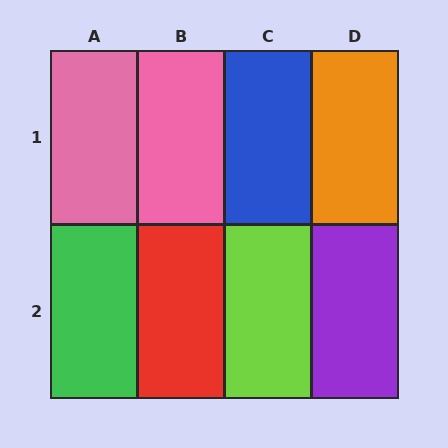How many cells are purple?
1 cell is purple.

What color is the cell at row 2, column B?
Red.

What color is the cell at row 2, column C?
Lime.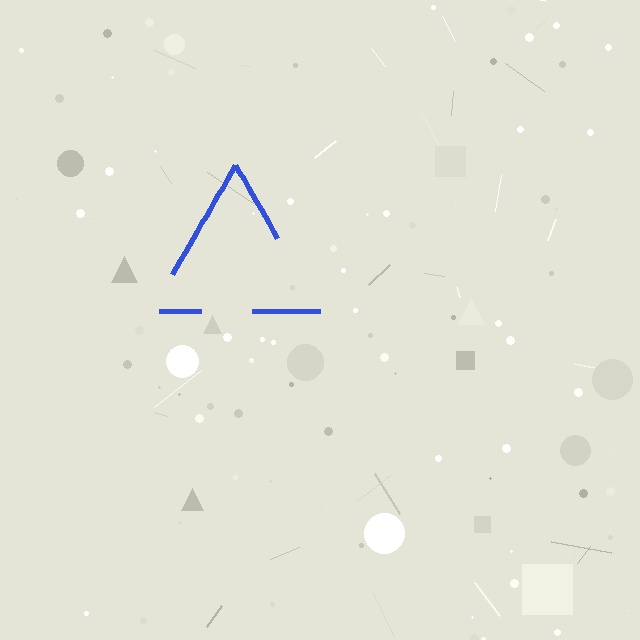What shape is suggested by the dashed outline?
The dashed outline suggests a triangle.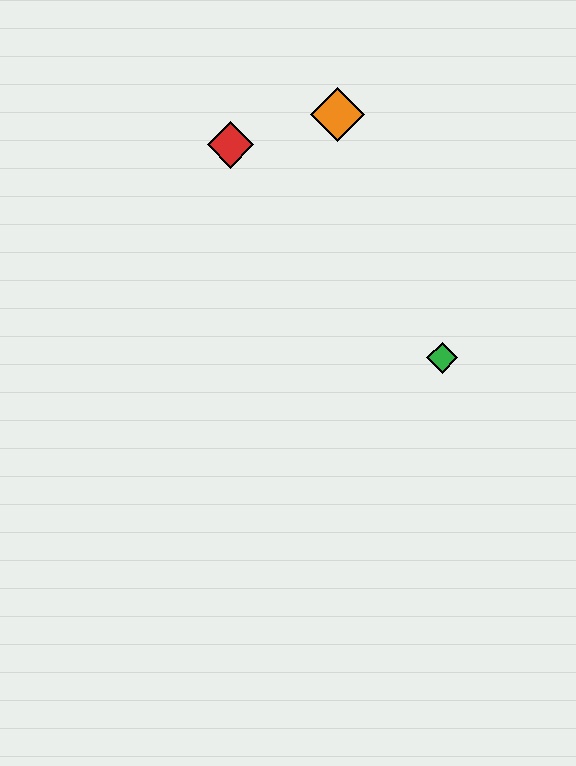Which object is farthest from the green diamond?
The red diamond is farthest from the green diamond.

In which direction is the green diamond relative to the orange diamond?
The green diamond is below the orange diamond.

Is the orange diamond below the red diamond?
No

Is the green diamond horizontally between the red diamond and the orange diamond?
No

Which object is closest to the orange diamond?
The red diamond is closest to the orange diamond.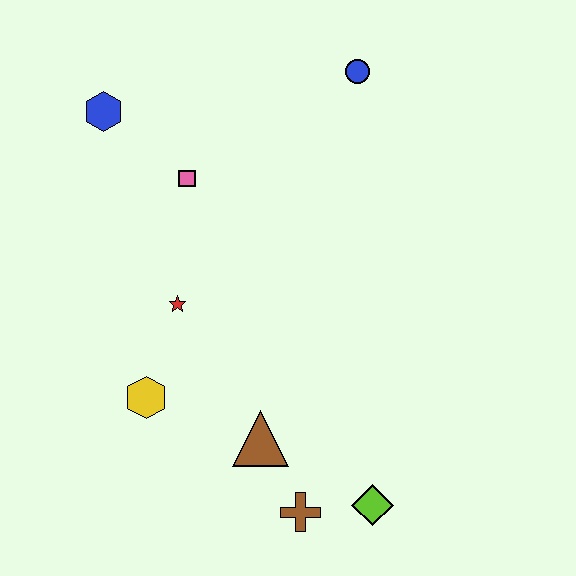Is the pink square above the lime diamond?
Yes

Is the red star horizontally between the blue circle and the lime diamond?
No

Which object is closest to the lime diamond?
The brown cross is closest to the lime diamond.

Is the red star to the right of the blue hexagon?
Yes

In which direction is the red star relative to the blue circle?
The red star is below the blue circle.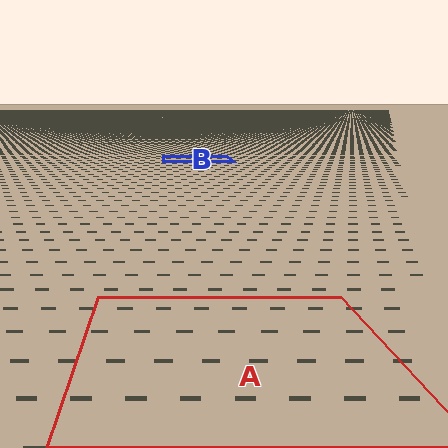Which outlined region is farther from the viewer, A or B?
Region B is farther from the viewer — the texture elements inside it appear smaller and more densely packed.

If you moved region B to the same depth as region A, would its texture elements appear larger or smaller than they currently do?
They would appear larger. At a closer depth, the same texture elements are projected at a bigger on-screen size.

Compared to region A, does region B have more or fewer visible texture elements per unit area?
Region B has more texture elements per unit area — they are packed more densely because it is farther away.